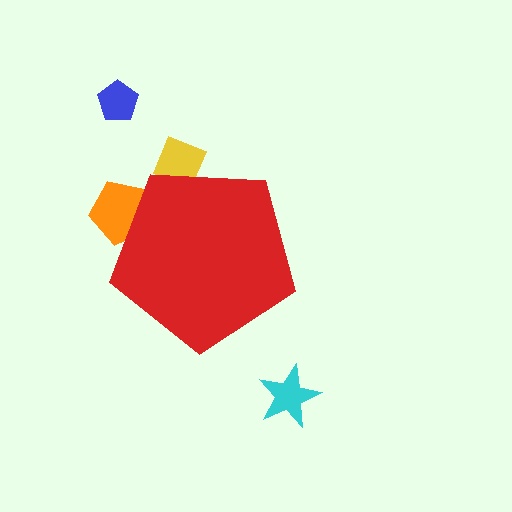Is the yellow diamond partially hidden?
Yes, the yellow diamond is partially hidden behind the red pentagon.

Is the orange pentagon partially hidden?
Yes, the orange pentagon is partially hidden behind the red pentagon.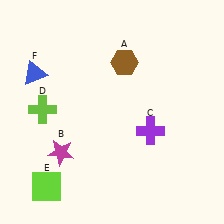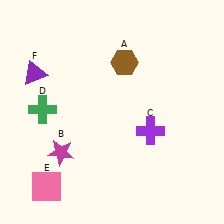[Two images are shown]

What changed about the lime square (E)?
In Image 1, E is lime. In Image 2, it changed to pink.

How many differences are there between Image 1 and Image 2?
There are 3 differences between the two images.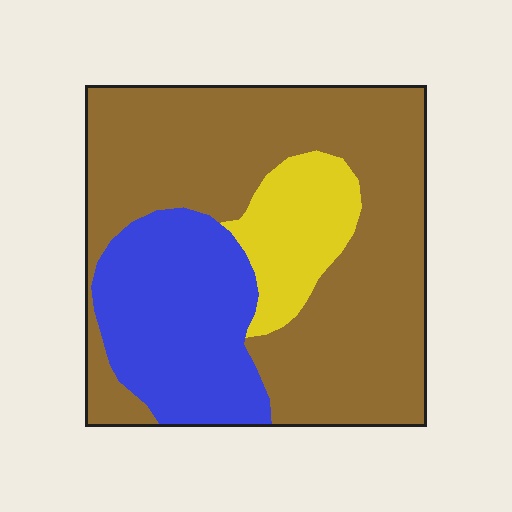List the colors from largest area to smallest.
From largest to smallest: brown, blue, yellow.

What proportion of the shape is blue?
Blue takes up between a sixth and a third of the shape.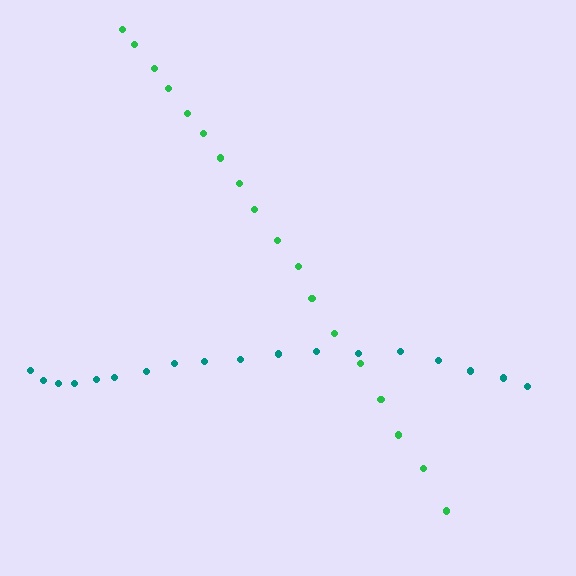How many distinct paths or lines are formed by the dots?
There are 2 distinct paths.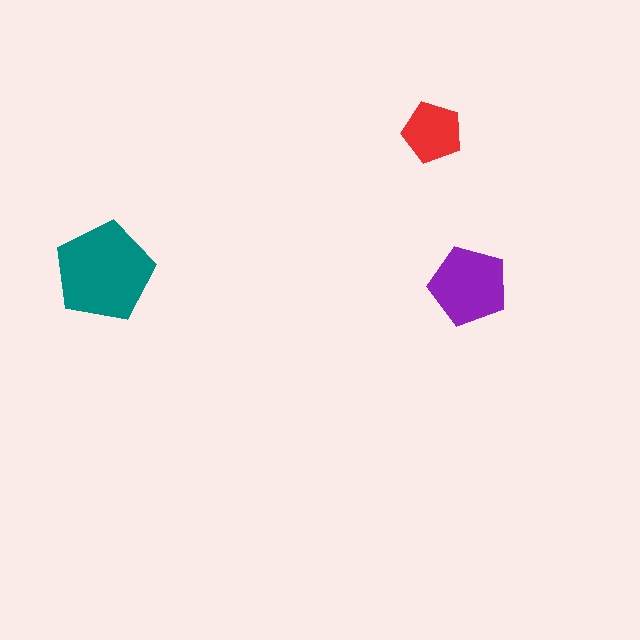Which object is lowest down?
The purple pentagon is bottommost.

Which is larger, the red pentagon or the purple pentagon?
The purple one.